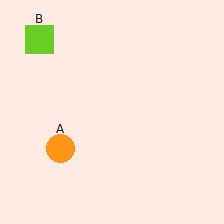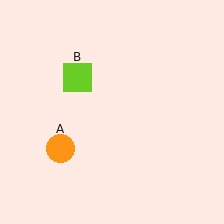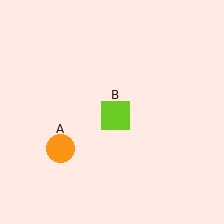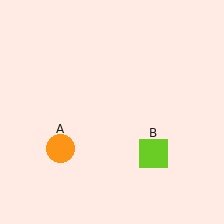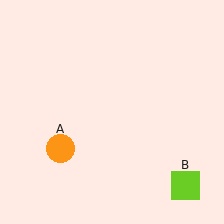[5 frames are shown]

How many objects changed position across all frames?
1 object changed position: lime square (object B).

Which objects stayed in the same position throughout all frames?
Orange circle (object A) remained stationary.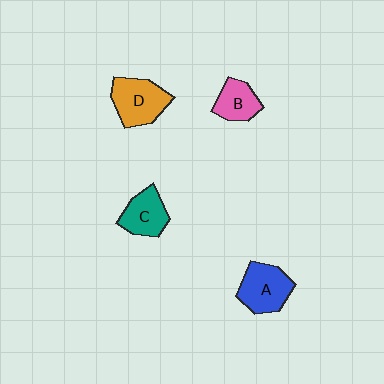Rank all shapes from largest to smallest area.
From largest to smallest: D (orange), A (blue), C (teal), B (pink).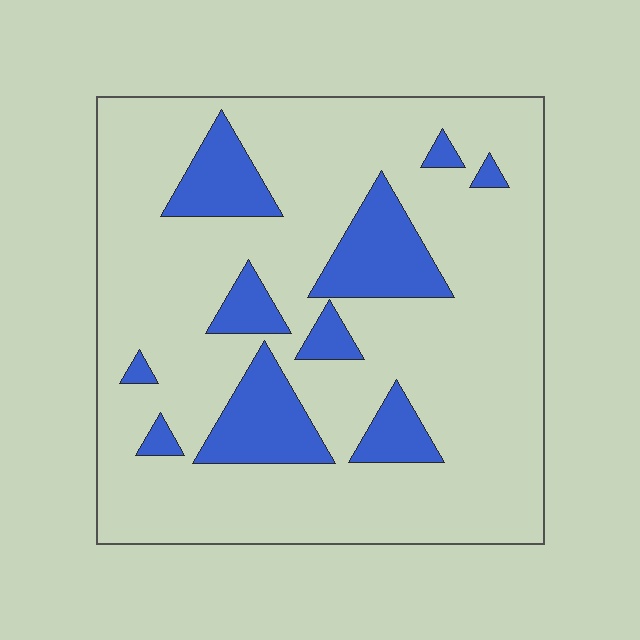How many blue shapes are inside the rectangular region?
10.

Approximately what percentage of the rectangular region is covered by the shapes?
Approximately 20%.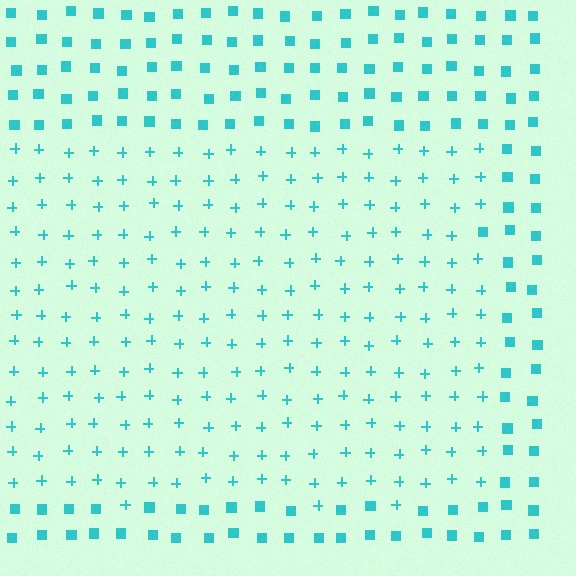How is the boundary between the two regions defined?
The boundary is defined by a change in element shape: plus signs inside vs. squares outside. All elements share the same color and spacing.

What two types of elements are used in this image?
The image uses plus signs inside the rectangle region and squares outside it.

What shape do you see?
I see a rectangle.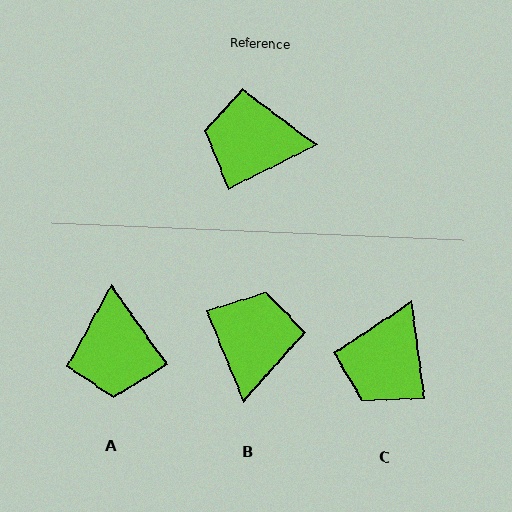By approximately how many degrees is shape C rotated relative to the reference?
Approximately 71 degrees counter-clockwise.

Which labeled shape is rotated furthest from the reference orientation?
A, about 99 degrees away.